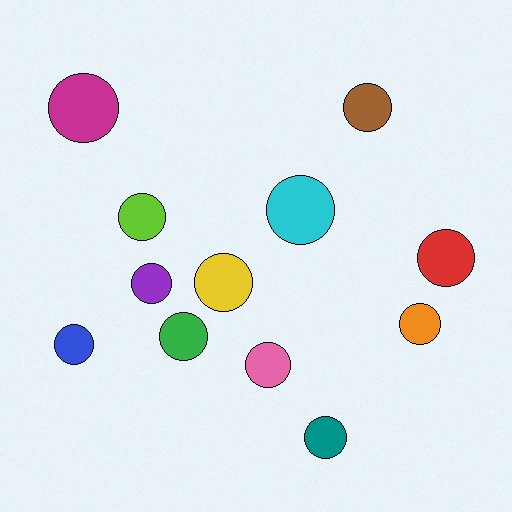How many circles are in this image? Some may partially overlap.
There are 12 circles.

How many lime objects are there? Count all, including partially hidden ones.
There is 1 lime object.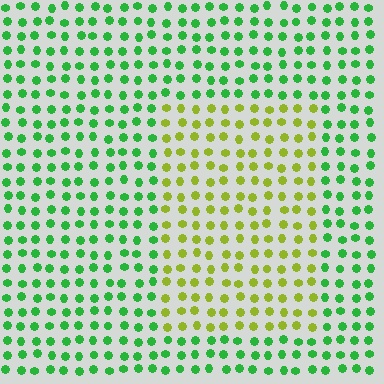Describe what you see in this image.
The image is filled with small green elements in a uniform arrangement. A rectangle-shaped region is visible where the elements are tinted to a slightly different hue, forming a subtle color boundary.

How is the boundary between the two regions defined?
The boundary is defined purely by a slight shift in hue (about 52 degrees). Spacing, size, and orientation are identical on both sides.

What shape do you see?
I see a rectangle.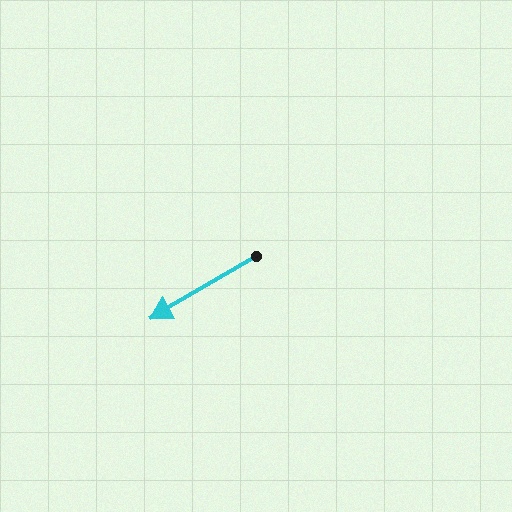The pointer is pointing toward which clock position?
Roughly 8 o'clock.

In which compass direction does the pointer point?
Southwest.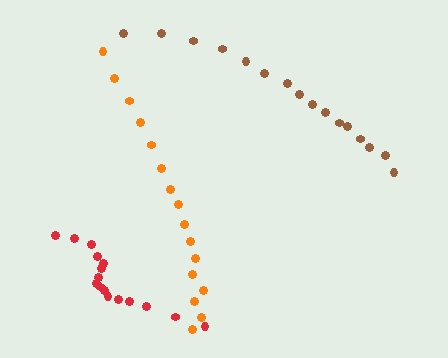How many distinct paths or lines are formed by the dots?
There are 3 distinct paths.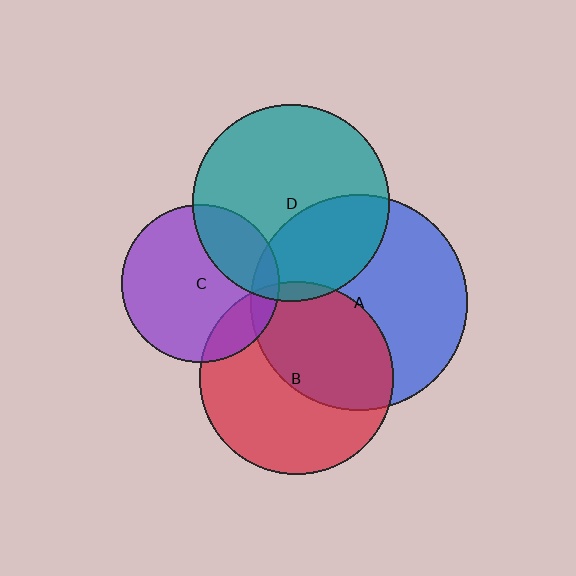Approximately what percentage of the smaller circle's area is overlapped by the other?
Approximately 45%.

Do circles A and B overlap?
Yes.